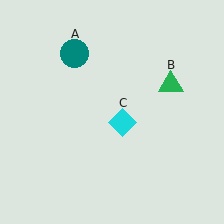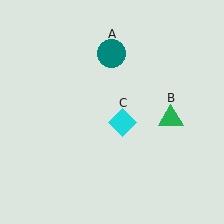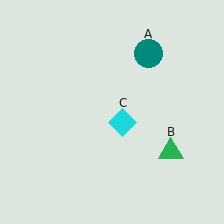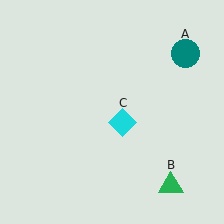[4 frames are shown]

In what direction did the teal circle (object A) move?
The teal circle (object A) moved right.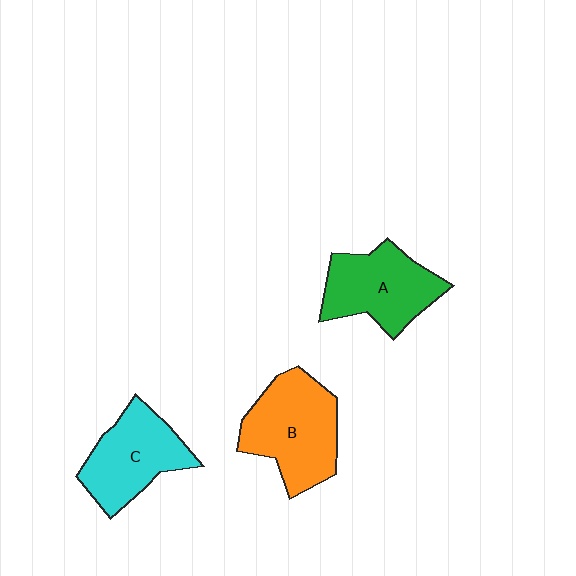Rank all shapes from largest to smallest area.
From largest to smallest: B (orange), A (green), C (cyan).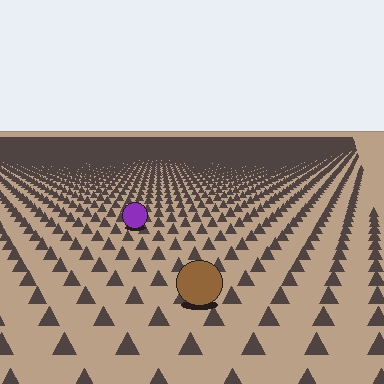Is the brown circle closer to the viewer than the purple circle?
Yes. The brown circle is closer — you can tell from the texture gradient: the ground texture is coarser near it.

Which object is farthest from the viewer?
The purple circle is farthest from the viewer. It appears smaller and the ground texture around it is denser.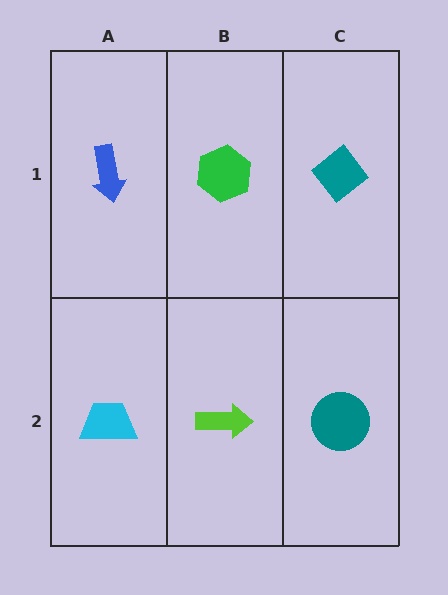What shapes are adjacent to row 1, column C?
A teal circle (row 2, column C), a green hexagon (row 1, column B).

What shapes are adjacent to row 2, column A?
A blue arrow (row 1, column A), a lime arrow (row 2, column B).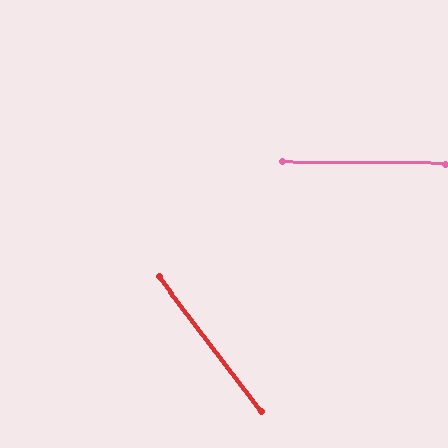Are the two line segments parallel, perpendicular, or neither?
Neither parallel nor perpendicular — they differ by about 52°.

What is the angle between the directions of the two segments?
Approximately 52 degrees.